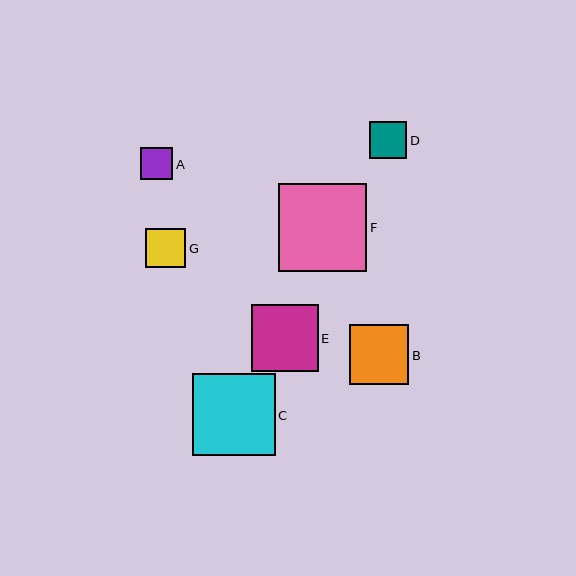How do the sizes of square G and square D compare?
Square G and square D are approximately the same size.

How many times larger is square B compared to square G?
Square B is approximately 1.5 times the size of square G.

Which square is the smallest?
Square A is the smallest with a size of approximately 32 pixels.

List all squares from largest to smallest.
From largest to smallest: F, C, E, B, G, D, A.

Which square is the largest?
Square F is the largest with a size of approximately 89 pixels.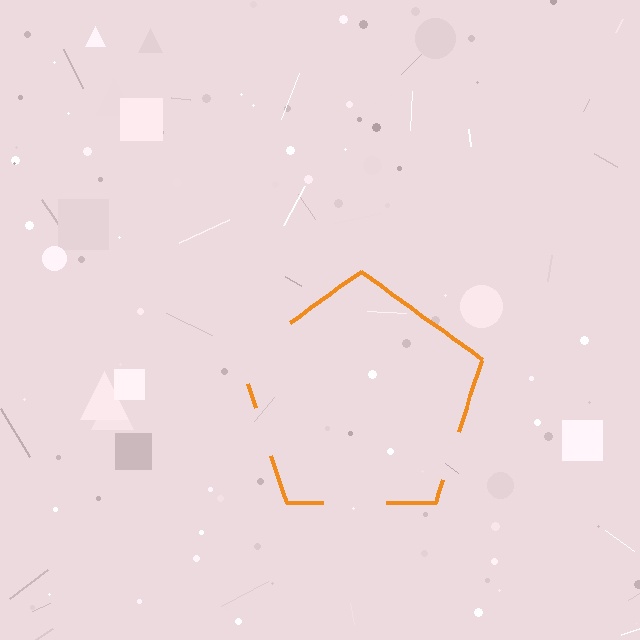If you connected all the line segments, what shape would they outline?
They would outline a pentagon.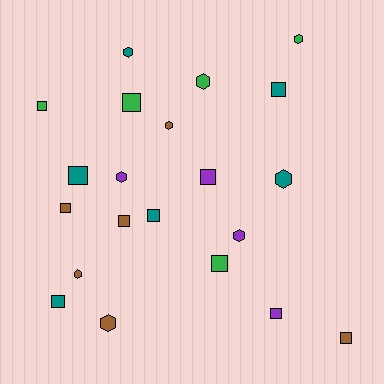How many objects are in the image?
There are 21 objects.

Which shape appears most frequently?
Square, with 12 objects.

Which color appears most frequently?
Brown, with 6 objects.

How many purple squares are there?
There are 2 purple squares.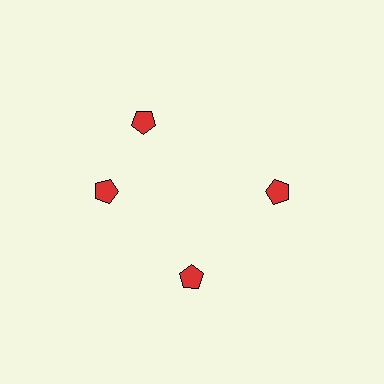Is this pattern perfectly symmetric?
No. The 4 red pentagons are arranged in a ring, but one element near the 12 o'clock position is rotated out of alignment along the ring, breaking the 4-fold rotational symmetry.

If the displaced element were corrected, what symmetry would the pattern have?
It would have 4-fold rotational symmetry — the pattern would map onto itself every 90 degrees.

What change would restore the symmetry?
The symmetry would be restored by rotating it back into even spacing with its neighbors so that all 4 pentagons sit at equal angles and equal distance from the center.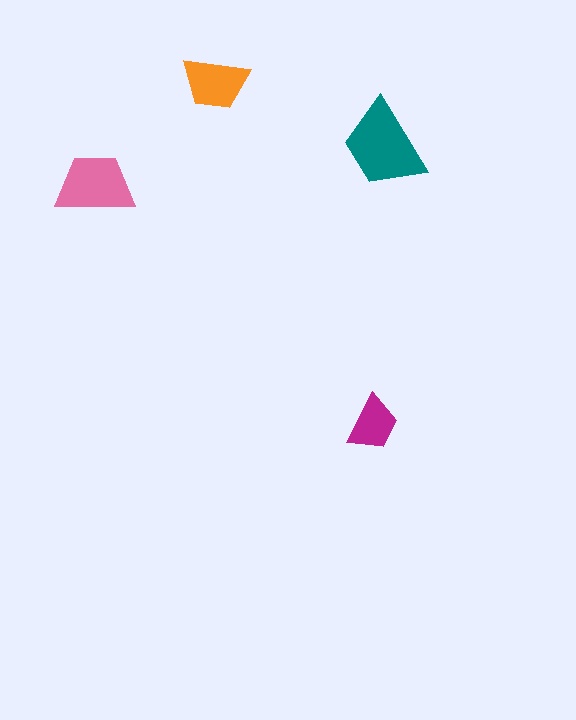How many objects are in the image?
There are 4 objects in the image.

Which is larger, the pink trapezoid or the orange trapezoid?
The pink one.